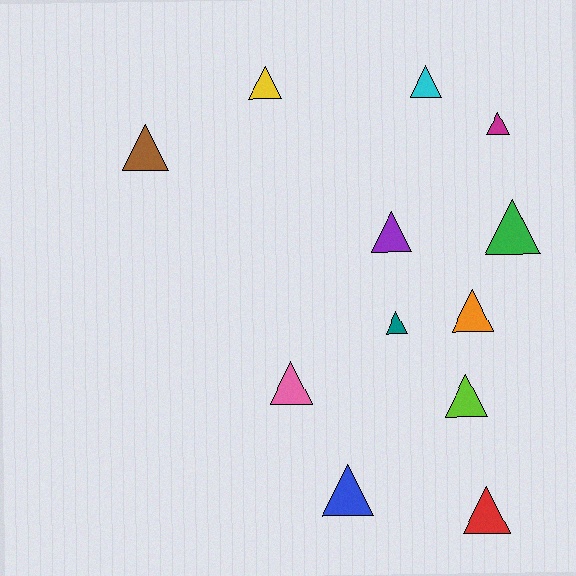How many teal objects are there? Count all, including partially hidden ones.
There is 1 teal object.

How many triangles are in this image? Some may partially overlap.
There are 12 triangles.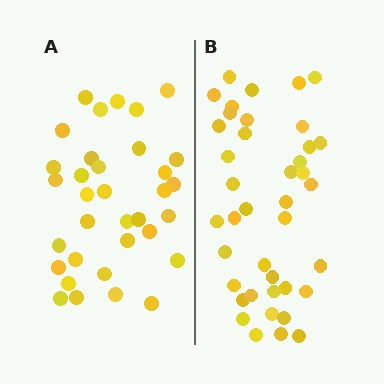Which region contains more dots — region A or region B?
Region B (the right region) has more dots.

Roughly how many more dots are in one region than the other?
Region B has about 6 more dots than region A.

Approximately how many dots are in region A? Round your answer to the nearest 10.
About 30 dots. (The exact count is 34, which rounds to 30.)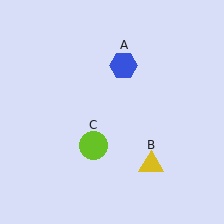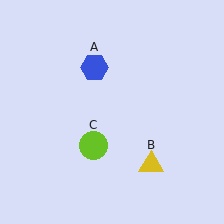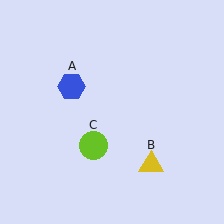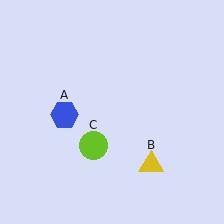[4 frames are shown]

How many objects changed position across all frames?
1 object changed position: blue hexagon (object A).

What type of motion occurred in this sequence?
The blue hexagon (object A) rotated counterclockwise around the center of the scene.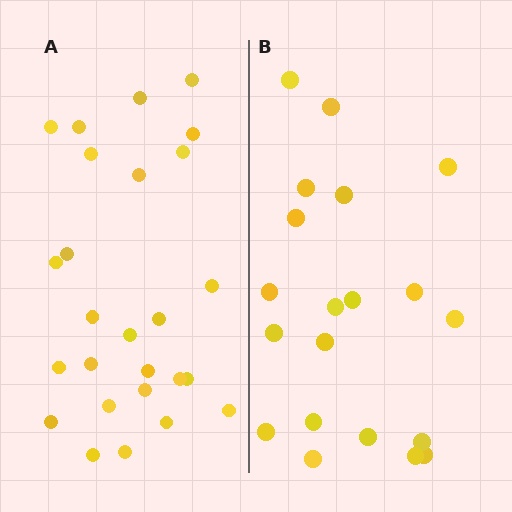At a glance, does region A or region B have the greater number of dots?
Region A (the left region) has more dots.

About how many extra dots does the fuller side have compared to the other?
Region A has about 6 more dots than region B.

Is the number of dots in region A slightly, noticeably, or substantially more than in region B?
Region A has noticeably more, but not dramatically so. The ratio is roughly 1.3 to 1.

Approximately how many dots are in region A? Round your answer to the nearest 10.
About 30 dots. (The exact count is 26, which rounds to 30.)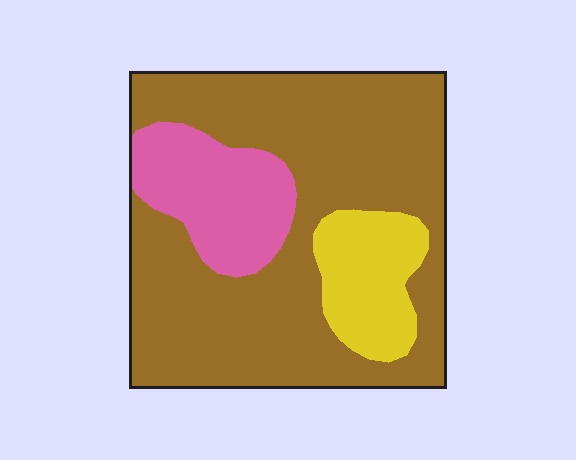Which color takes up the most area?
Brown, at roughly 70%.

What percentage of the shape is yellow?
Yellow takes up less than a sixth of the shape.